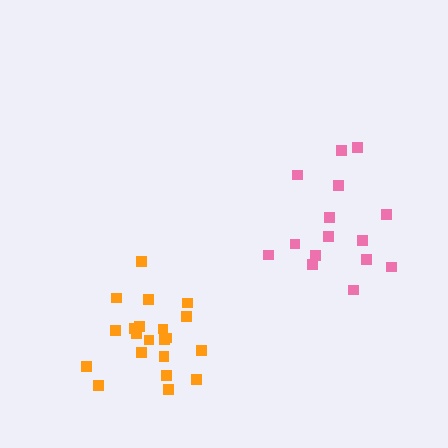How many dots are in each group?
Group 1: 21 dots, Group 2: 15 dots (36 total).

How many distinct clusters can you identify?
There are 2 distinct clusters.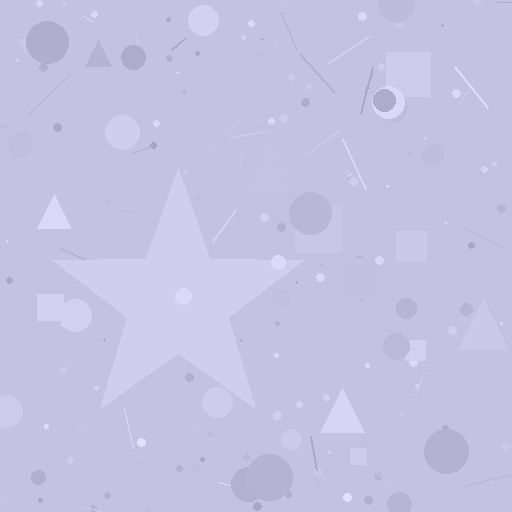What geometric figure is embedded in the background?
A star is embedded in the background.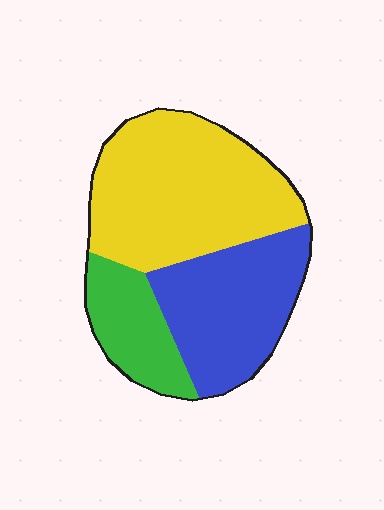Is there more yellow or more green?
Yellow.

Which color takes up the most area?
Yellow, at roughly 50%.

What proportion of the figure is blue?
Blue covers around 35% of the figure.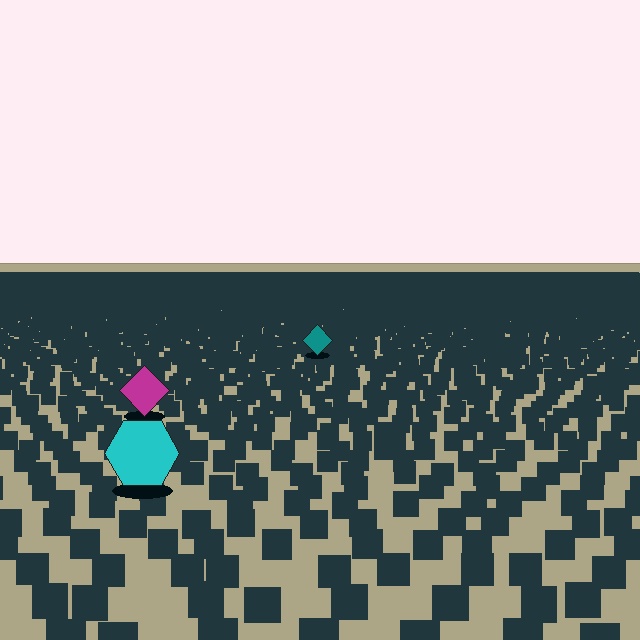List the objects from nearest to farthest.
From nearest to farthest: the cyan hexagon, the magenta diamond, the teal diamond.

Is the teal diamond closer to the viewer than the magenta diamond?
No. The magenta diamond is closer — you can tell from the texture gradient: the ground texture is coarser near it.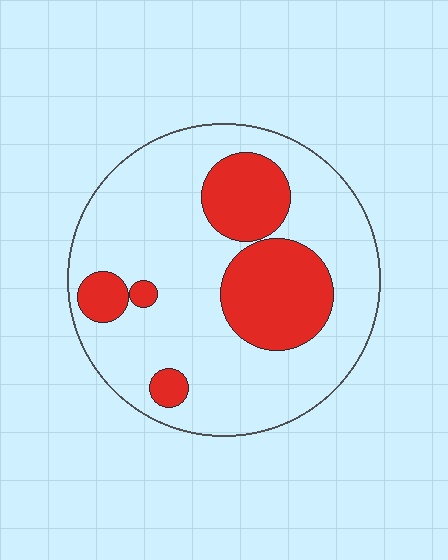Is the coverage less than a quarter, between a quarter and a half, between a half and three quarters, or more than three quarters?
Between a quarter and a half.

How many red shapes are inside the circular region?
5.